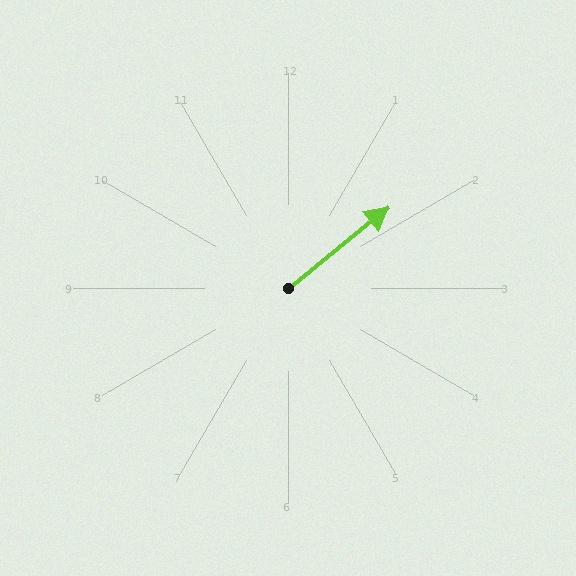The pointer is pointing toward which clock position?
Roughly 2 o'clock.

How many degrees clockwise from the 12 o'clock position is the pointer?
Approximately 51 degrees.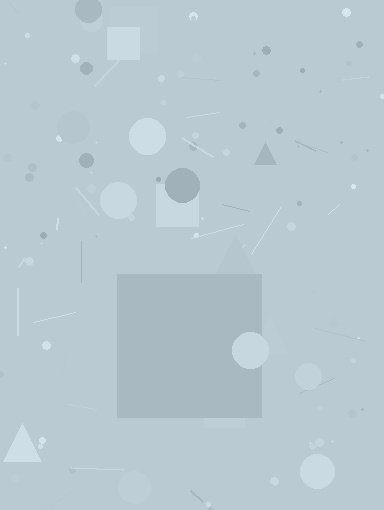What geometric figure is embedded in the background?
A square is embedded in the background.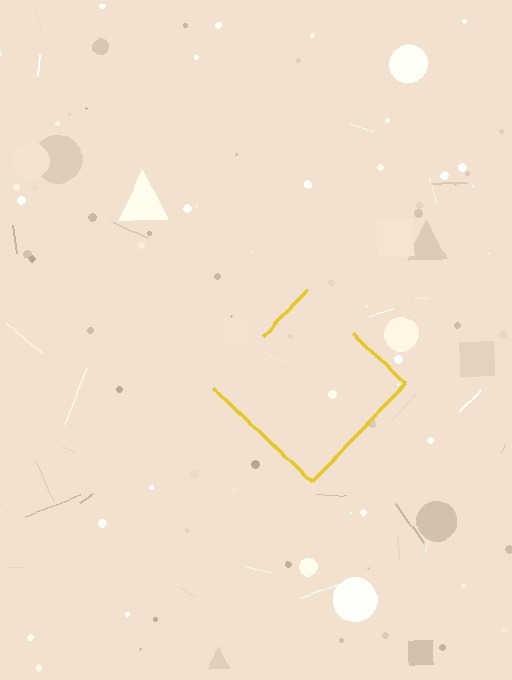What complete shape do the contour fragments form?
The contour fragments form a diamond.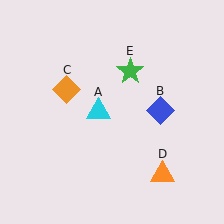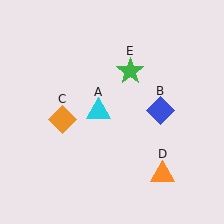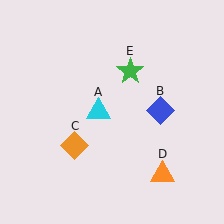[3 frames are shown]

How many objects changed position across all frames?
1 object changed position: orange diamond (object C).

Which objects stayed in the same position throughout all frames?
Cyan triangle (object A) and blue diamond (object B) and orange triangle (object D) and green star (object E) remained stationary.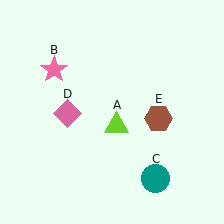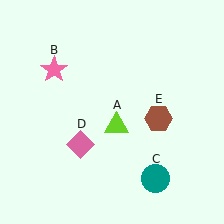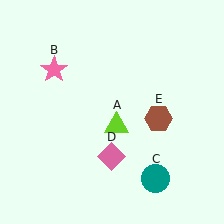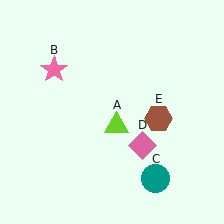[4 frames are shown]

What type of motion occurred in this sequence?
The pink diamond (object D) rotated counterclockwise around the center of the scene.